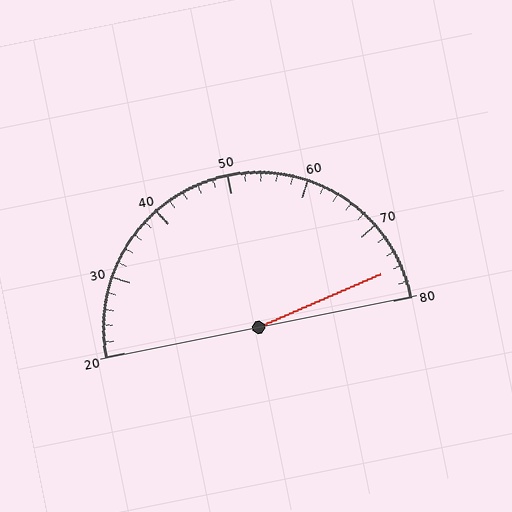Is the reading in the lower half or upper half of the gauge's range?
The reading is in the upper half of the range (20 to 80).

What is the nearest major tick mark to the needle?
The nearest major tick mark is 80.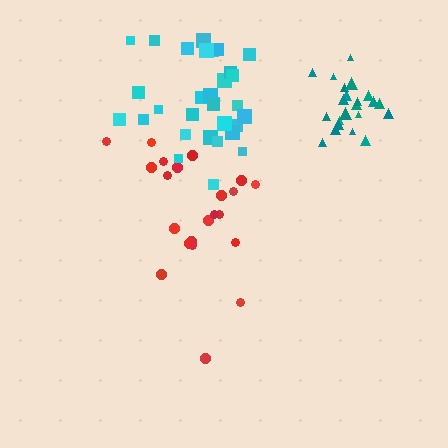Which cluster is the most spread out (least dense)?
Red.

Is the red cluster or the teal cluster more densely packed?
Teal.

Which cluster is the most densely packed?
Teal.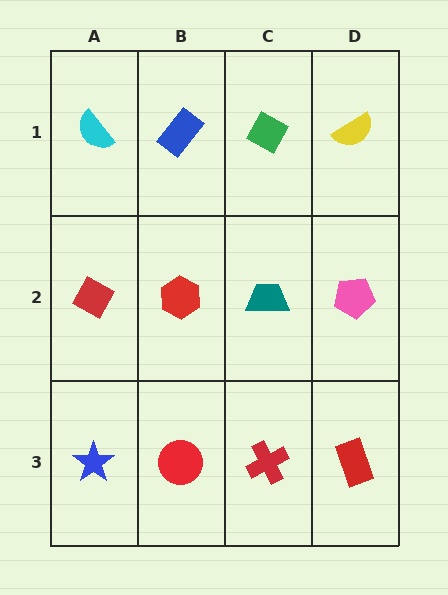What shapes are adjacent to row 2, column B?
A blue rectangle (row 1, column B), a red circle (row 3, column B), a red diamond (row 2, column A), a teal trapezoid (row 2, column C).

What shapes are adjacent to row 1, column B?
A red hexagon (row 2, column B), a cyan semicircle (row 1, column A), a green diamond (row 1, column C).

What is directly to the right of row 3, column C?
A red rectangle.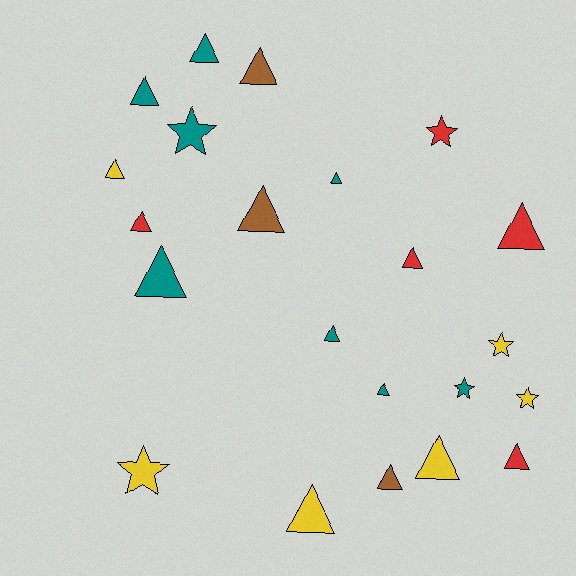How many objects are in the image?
There are 22 objects.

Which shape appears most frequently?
Triangle, with 16 objects.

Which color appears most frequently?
Teal, with 8 objects.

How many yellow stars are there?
There are 3 yellow stars.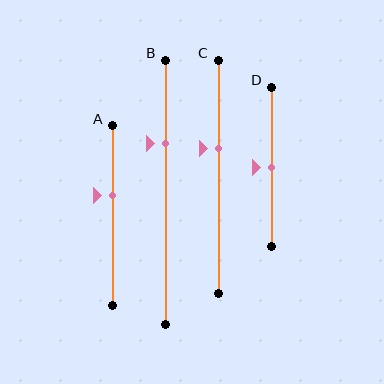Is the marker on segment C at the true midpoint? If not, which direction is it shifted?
No, the marker on segment C is shifted upward by about 12% of the segment length.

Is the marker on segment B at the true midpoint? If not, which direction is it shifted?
No, the marker on segment B is shifted upward by about 18% of the segment length.